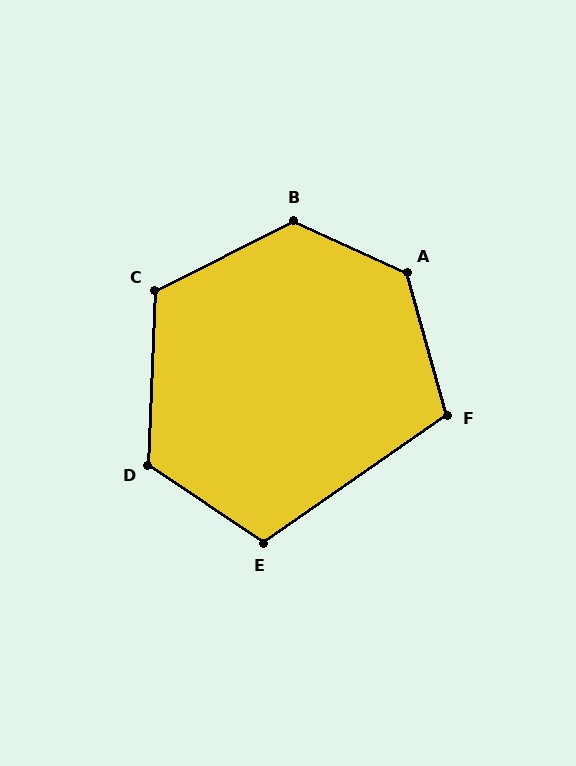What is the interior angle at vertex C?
Approximately 119 degrees (obtuse).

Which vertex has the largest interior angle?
A, at approximately 130 degrees.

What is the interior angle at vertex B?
Approximately 129 degrees (obtuse).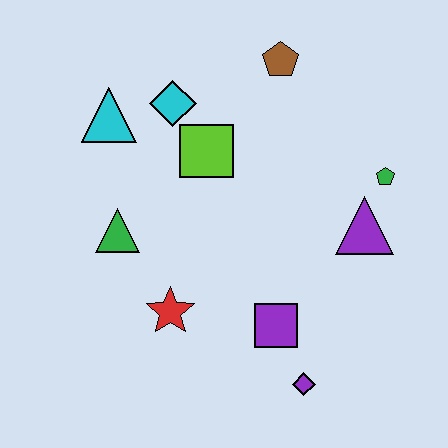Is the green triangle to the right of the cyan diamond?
No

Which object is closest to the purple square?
The purple diamond is closest to the purple square.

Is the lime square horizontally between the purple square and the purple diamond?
No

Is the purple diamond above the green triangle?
No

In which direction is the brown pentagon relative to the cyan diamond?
The brown pentagon is to the right of the cyan diamond.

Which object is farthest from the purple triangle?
The cyan triangle is farthest from the purple triangle.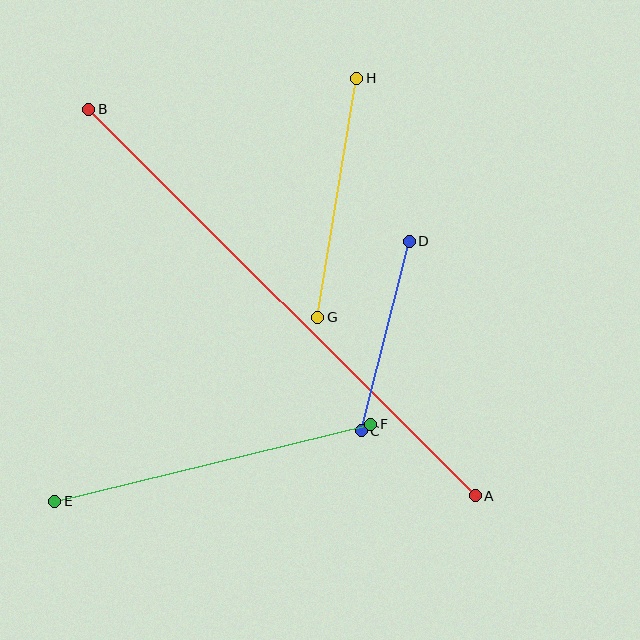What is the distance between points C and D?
The distance is approximately 195 pixels.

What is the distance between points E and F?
The distance is approximately 325 pixels.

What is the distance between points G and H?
The distance is approximately 243 pixels.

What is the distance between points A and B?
The distance is approximately 547 pixels.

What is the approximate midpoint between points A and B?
The midpoint is at approximately (282, 303) pixels.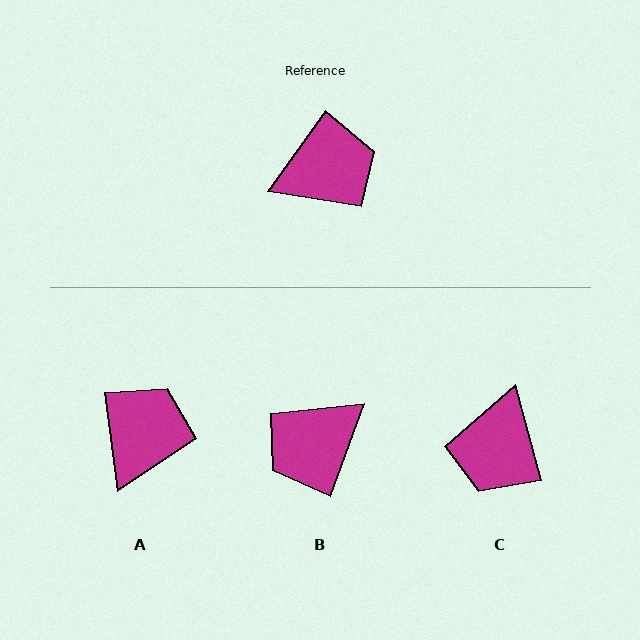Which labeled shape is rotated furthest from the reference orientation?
B, about 165 degrees away.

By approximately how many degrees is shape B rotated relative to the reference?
Approximately 165 degrees clockwise.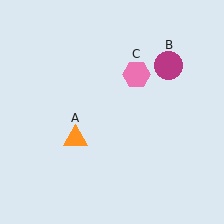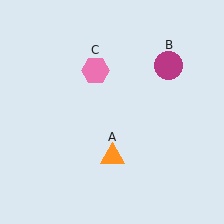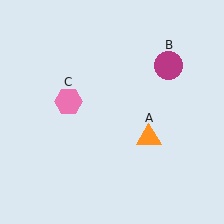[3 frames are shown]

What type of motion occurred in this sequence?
The orange triangle (object A), pink hexagon (object C) rotated counterclockwise around the center of the scene.